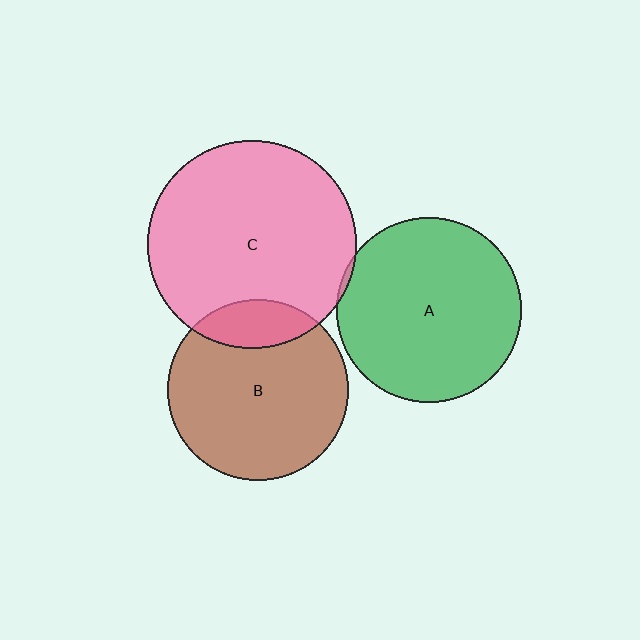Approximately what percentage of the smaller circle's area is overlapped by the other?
Approximately 15%.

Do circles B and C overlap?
Yes.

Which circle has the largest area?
Circle C (pink).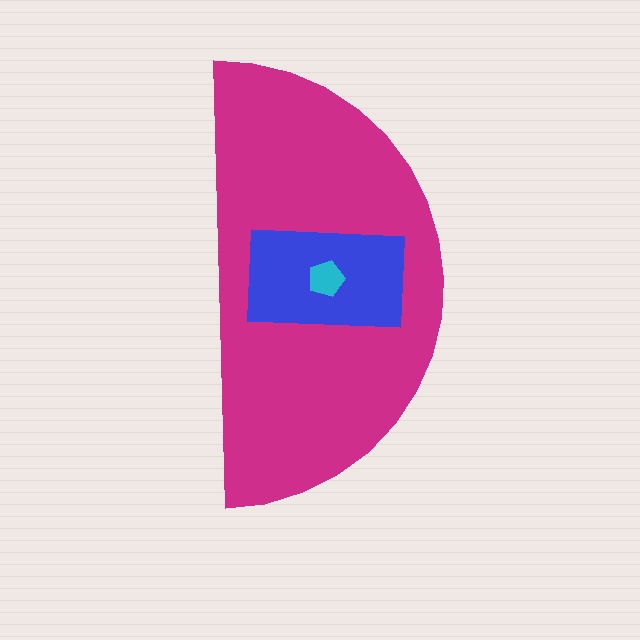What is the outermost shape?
The magenta semicircle.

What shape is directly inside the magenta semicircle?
The blue rectangle.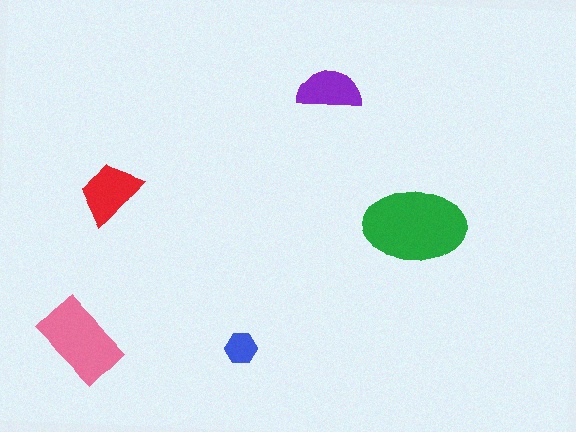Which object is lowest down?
The blue hexagon is bottommost.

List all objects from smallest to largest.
The blue hexagon, the purple semicircle, the red trapezoid, the pink rectangle, the green ellipse.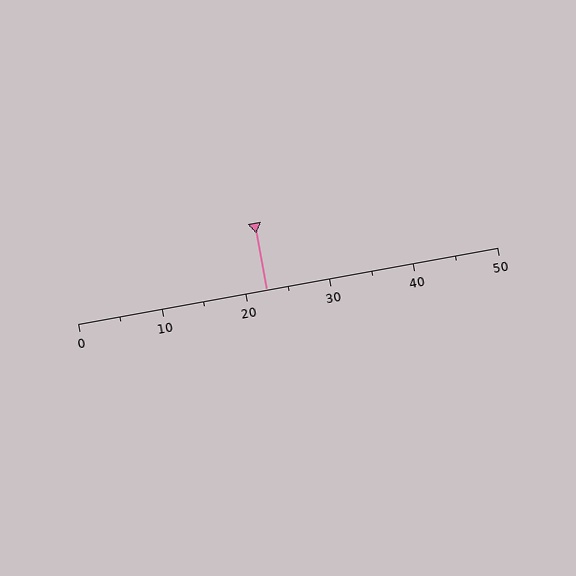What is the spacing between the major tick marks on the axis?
The major ticks are spaced 10 apart.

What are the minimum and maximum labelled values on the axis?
The axis runs from 0 to 50.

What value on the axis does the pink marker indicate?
The marker indicates approximately 22.5.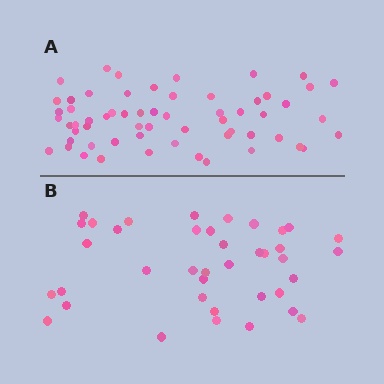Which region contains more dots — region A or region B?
Region A (the top region) has more dots.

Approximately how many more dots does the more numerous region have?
Region A has approximately 20 more dots than region B.